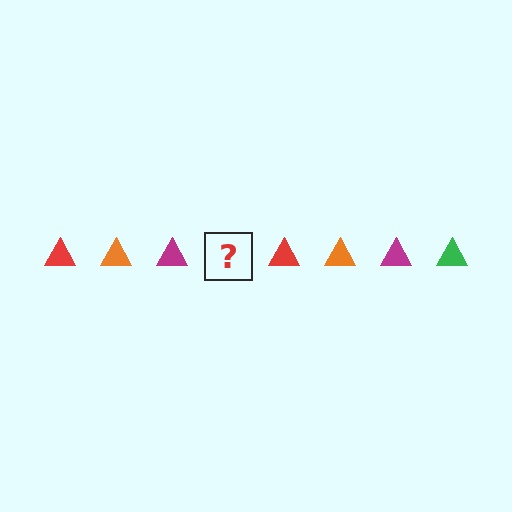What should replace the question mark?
The question mark should be replaced with a green triangle.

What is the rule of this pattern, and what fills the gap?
The rule is that the pattern cycles through red, orange, magenta, green triangles. The gap should be filled with a green triangle.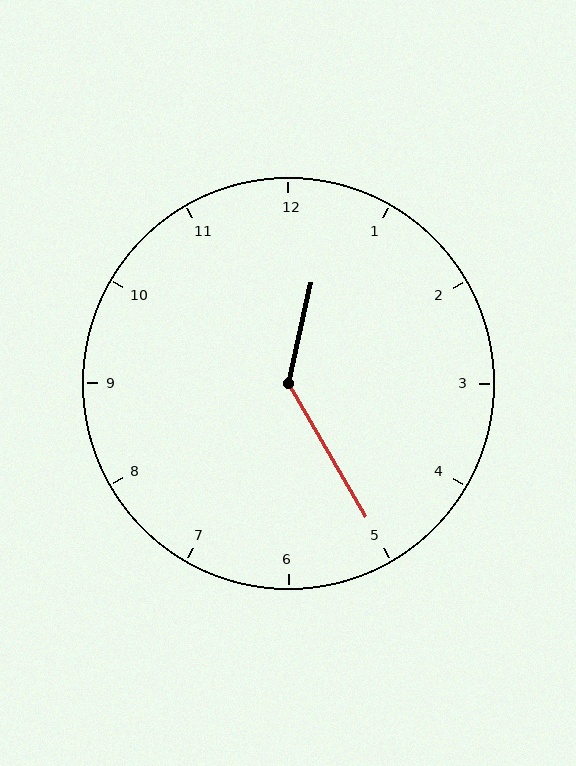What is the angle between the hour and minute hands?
Approximately 138 degrees.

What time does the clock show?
12:25.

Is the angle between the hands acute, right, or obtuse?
It is obtuse.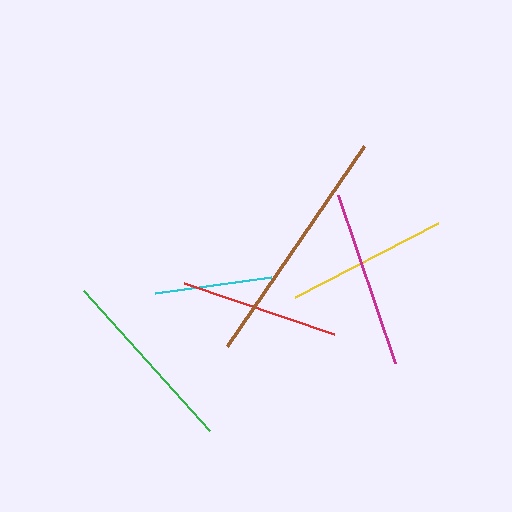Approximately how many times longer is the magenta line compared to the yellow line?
The magenta line is approximately 1.1 times the length of the yellow line.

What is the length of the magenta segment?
The magenta segment is approximately 177 pixels long.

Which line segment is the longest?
The brown line is the longest at approximately 242 pixels.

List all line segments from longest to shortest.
From longest to shortest: brown, green, magenta, yellow, red, cyan.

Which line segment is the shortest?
The cyan line is the shortest at approximately 117 pixels.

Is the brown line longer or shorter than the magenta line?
The brown line is longer than the magenta line.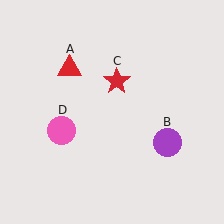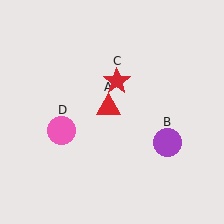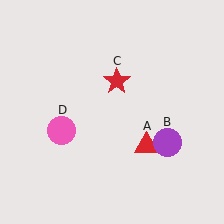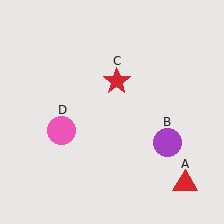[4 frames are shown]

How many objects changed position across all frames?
1 object changed position: red triangle (object A).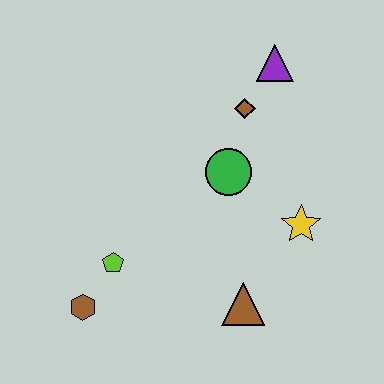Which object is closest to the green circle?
The brown diamond is closest to the green circle.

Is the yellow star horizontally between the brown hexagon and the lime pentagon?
No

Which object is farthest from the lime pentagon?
The purple triangle is farthest from the lime pentagon.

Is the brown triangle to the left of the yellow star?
Yes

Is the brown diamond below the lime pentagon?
No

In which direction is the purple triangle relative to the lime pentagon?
The purple triangle is above the lime pentagon.